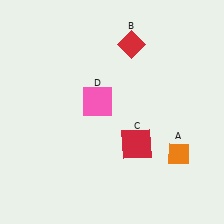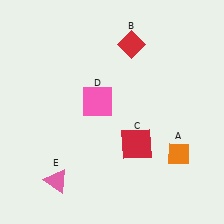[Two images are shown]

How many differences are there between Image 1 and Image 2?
There is 1 difference between the two images.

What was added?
A pink triangle (E) was added in Image 2.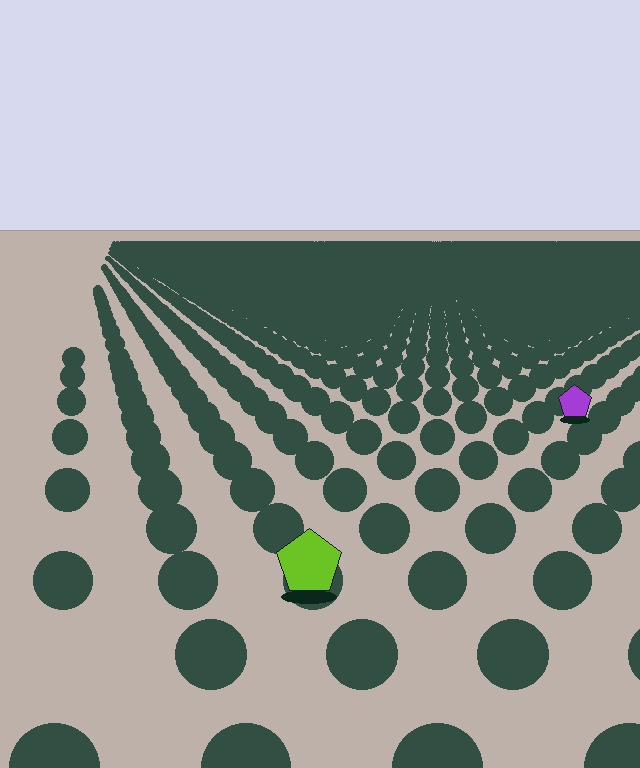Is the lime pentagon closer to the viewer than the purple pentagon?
Yes. The lime pentagon is closer — you can tell from the texture gradient: the ground texture is coarser near it.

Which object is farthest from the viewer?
The purple pentagon is farthest from the viewer. It appears smaller and the ground texture around it is denser.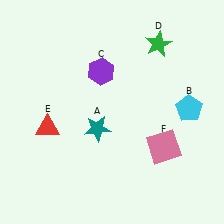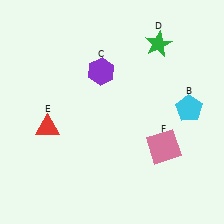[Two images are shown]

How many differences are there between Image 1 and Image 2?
There is 1 difference between the two images.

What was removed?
The teal star (A) was removed in Image 2.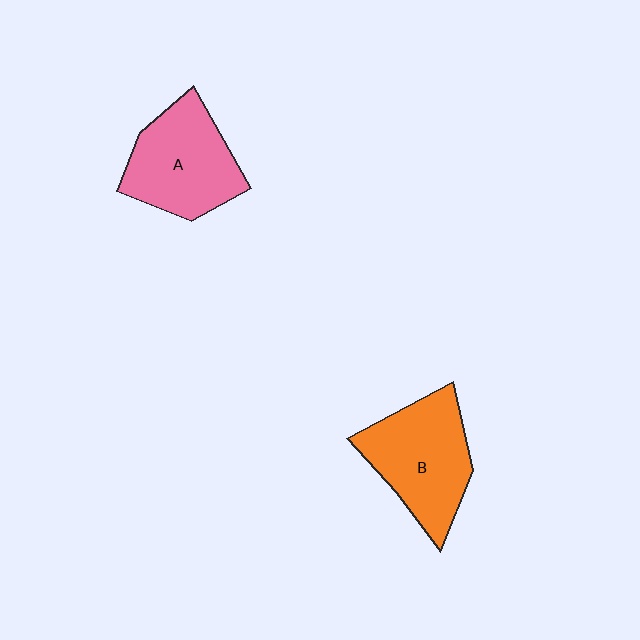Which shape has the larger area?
Shape B (orange).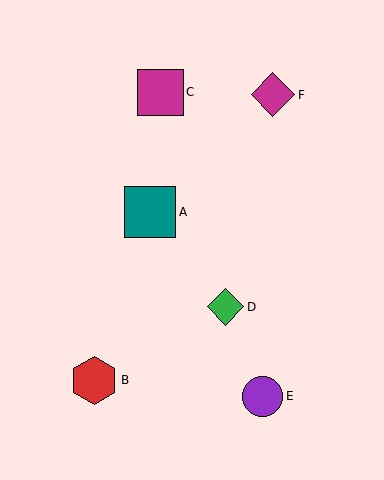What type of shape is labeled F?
Shape F is a magenta diamond.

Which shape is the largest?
The teal square (labeled A) is the largest.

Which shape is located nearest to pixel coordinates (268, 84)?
The magenta diamond (labeled F) at (273, 95) is nearest to that location.